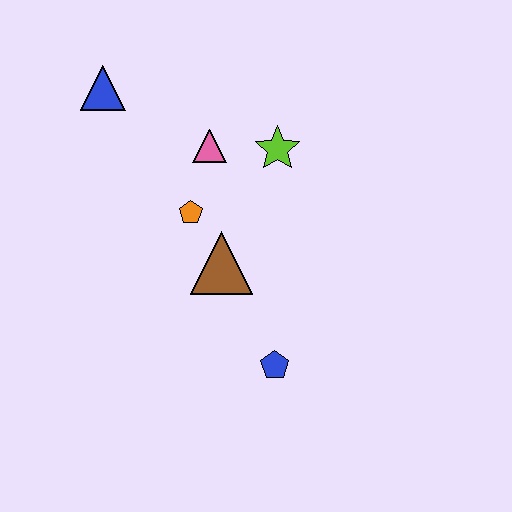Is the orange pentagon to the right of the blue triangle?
Yes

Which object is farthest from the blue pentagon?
The blue triangle is farthest from the blue pentagon.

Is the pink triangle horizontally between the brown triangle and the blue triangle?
Yes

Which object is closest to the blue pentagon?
The brown triangle is closest to the blue pentagon.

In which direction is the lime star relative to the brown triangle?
The lime star is above the brown triangle.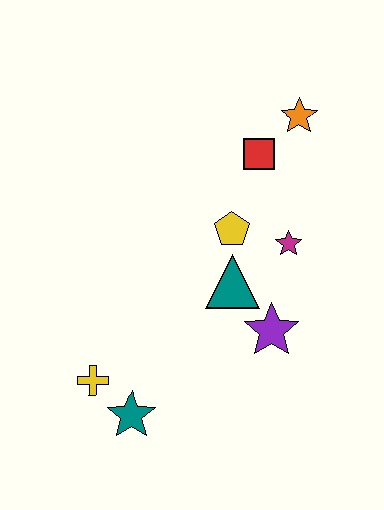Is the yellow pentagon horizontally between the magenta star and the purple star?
No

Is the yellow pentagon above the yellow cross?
Yes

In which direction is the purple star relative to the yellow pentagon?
The purple star is below the yellow pentagon.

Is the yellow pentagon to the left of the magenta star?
Yes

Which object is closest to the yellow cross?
The teal star is closest to the yellow cross.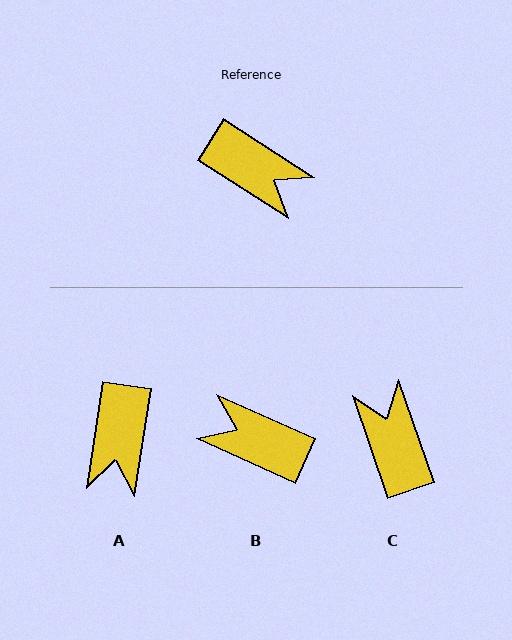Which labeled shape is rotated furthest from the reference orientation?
B, about 172 degrees away.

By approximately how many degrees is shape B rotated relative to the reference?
Approximately 172 degrees clockwise.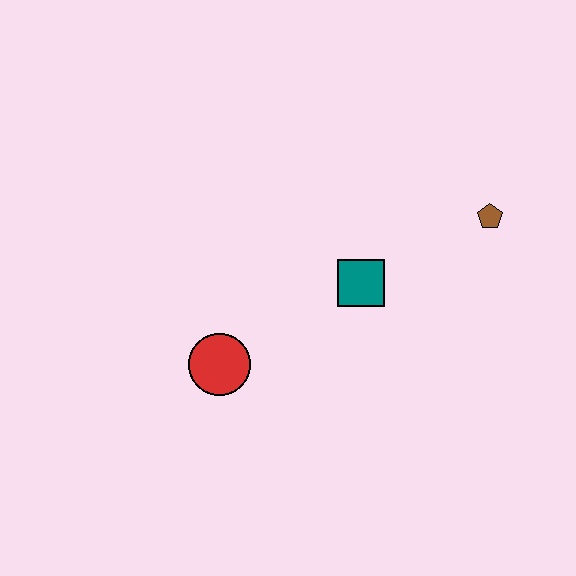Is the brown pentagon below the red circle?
No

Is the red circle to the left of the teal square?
Yes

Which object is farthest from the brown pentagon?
The red circle is farthest from the brown pentagon.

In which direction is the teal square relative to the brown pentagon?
The teal square is to the left of the brown pentagon.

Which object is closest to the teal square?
The brown pentagon is closest to the teal square.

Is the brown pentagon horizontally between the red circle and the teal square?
No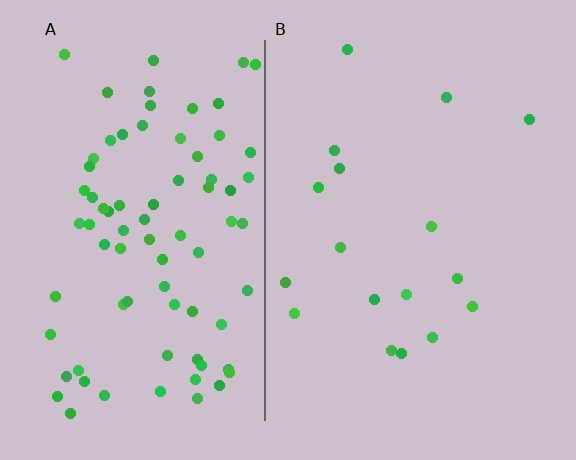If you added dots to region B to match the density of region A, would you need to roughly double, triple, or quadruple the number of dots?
Approximately quadruple.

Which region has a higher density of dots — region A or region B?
A (the left).